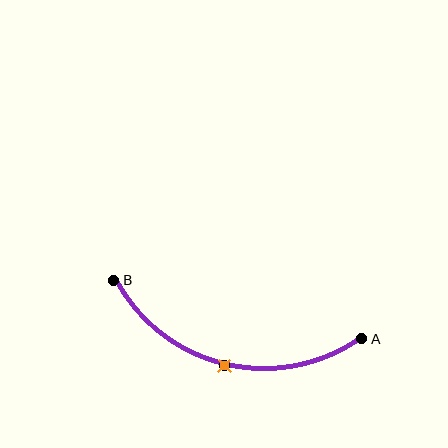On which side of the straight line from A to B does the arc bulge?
The arc bulges below the straight line connecting A and B.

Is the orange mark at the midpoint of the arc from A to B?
Yes. The orange mark lies on the arc at equal arc-length from both A and B — it is the arc midpoint.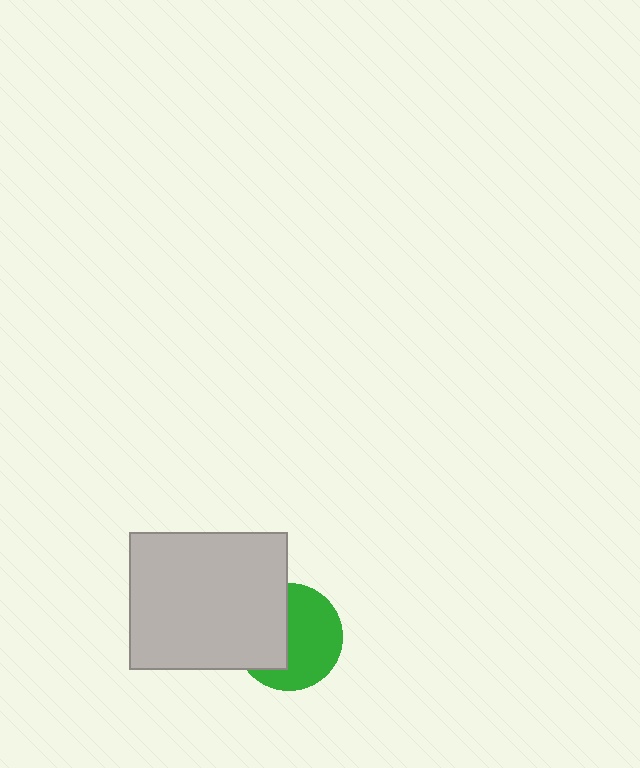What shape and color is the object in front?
The object in front is a light gray rectangle.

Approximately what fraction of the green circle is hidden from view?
Roughly 41% of the green circle is hidden behind the light gray rectangle.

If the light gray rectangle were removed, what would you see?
You would see the complete green circle.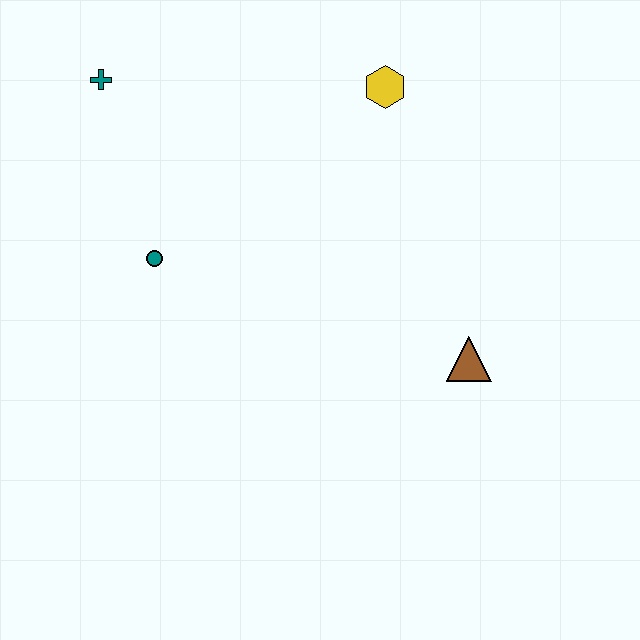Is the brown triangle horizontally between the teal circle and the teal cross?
No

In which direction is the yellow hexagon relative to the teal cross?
The yellow hexagon is to the right of the teal cross.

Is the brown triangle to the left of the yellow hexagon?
No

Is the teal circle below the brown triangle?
No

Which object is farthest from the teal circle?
The brown triangle is farthest from the teal circle.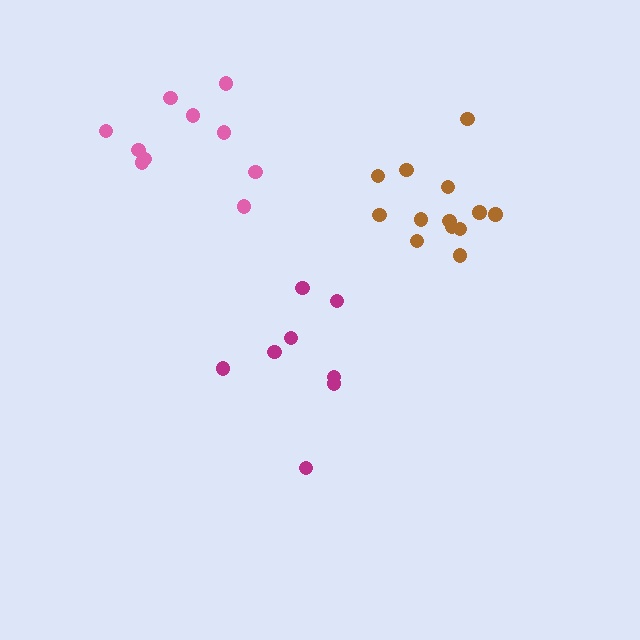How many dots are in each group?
Group 1: 13 dots, Group 2: 8 dots, Group 3: 10 dots (31 total).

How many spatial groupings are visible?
There are 3 spatial groupings.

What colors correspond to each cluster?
The clusters are colored: brown, magenta, pink.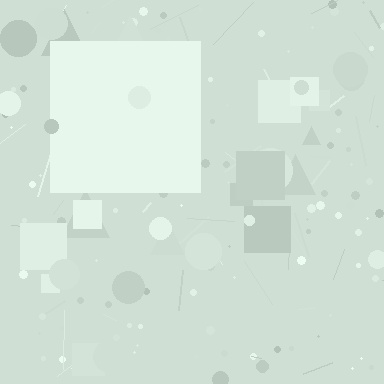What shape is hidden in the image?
A square is hidden in the image.